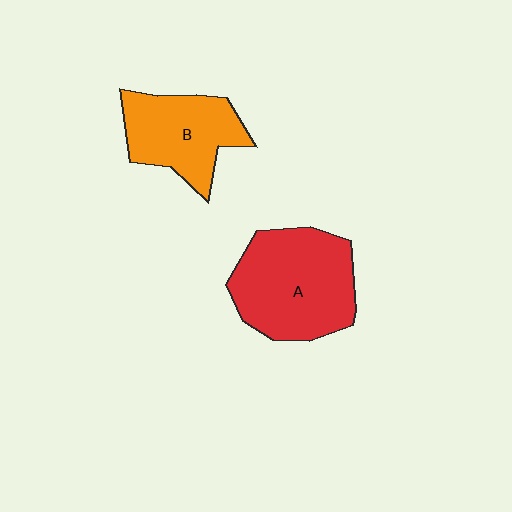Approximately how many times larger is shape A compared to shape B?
Approximately 1.4 times.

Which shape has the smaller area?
Shape B (orange).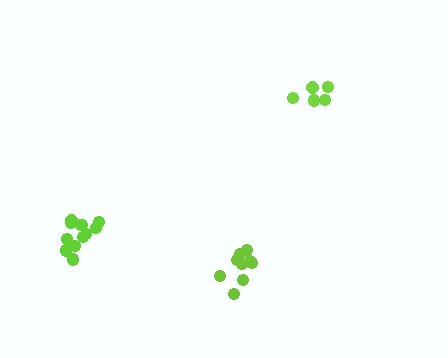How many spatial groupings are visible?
There are 3 spatial groupings.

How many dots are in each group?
Group 1: 11 dots, Group 2: 5 dots, Group 3: 9 dots (25 total).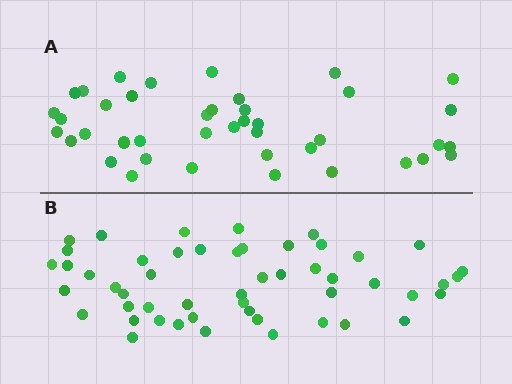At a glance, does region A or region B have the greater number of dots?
Region B (the bottom region) has more dots.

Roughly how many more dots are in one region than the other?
Region B has roughly 10 or so more dots than region A.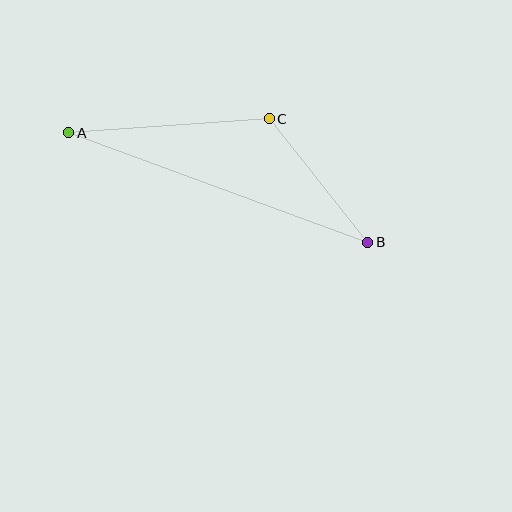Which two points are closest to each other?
Points B and C are closest to each other.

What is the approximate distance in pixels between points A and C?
The distance between A and C is approximately 201 pixels.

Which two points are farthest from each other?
Points A and B are farthest from each other.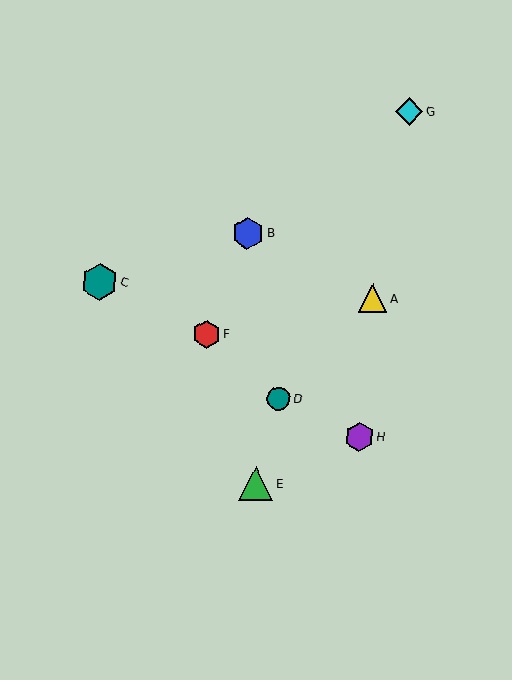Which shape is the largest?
The teal hexagon (labeled C) is the largest.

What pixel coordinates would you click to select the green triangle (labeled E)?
Click at (256, 484) to select the green triangle E.